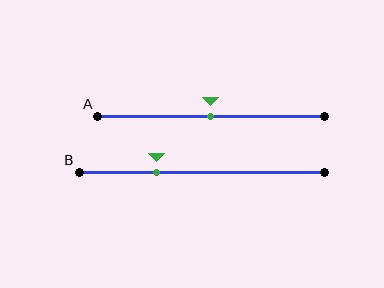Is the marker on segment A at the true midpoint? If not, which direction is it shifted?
Yes, the marker on segment A is at the true midpoint.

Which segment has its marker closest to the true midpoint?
Segment A has its marker closest to the true midpoint.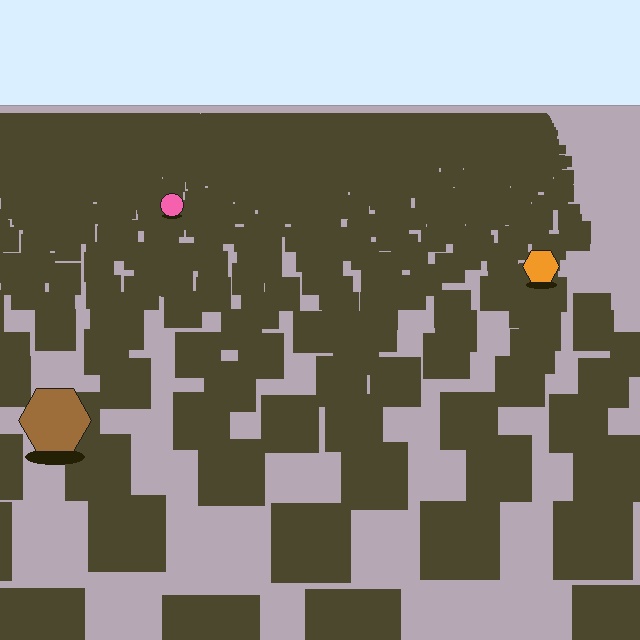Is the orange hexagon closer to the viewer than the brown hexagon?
No. The brown hexagon is closer — you can tell from the texture gradient: the ground texture is coarser near it.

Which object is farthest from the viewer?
The pink circle is farthest from the viewer. It appears smaller and the ground texture around it is denser.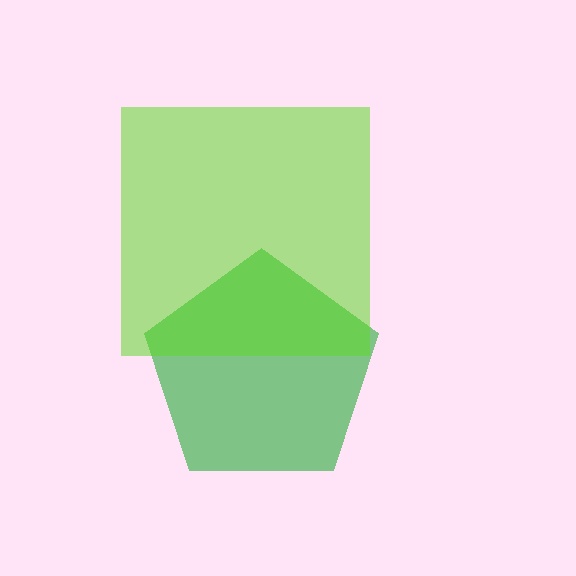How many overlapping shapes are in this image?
There are 2 overlapping shapes in the image.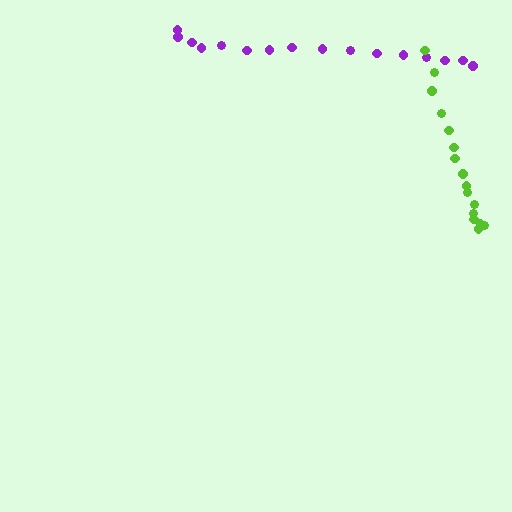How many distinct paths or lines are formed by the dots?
There are 2 distinct paths.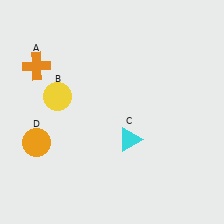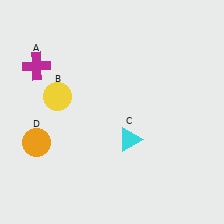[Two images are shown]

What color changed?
The cross (A) changed from orange in Image 1 to magenta in Image 2.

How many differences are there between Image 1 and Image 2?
There is 1 difference between the two images.